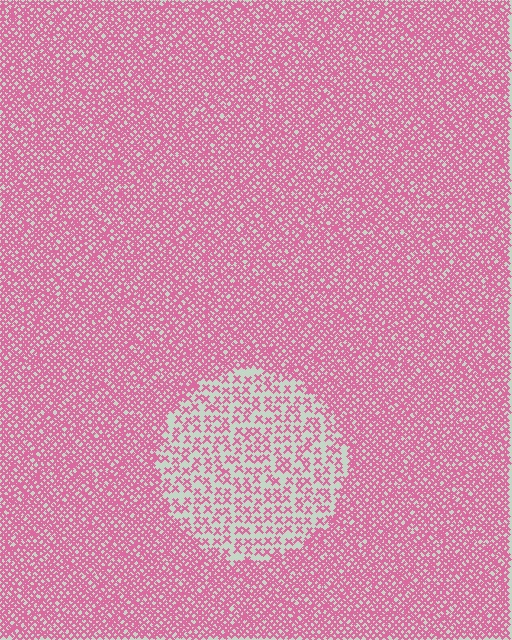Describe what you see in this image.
The image contains small pink elements arranged at two different densities. A circle-shaped region is visible where the elements are less densely packed than the surrounding area.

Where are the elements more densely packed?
The elements are more densely packed outside the circle boundary.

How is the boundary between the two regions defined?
The boundary is defined by a change in element density (approximately 2.5x ratio). All elements are the same color, size, and shape.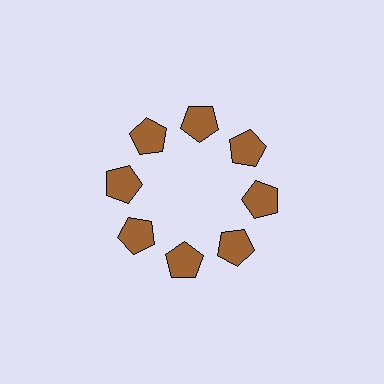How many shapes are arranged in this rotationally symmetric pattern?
There are 8 shapes, arranged in 8 groups of 1.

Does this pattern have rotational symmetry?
Yes, this pattern has 8-fold rotational symmetry. It looks the same after rotating 45 degrees around the center.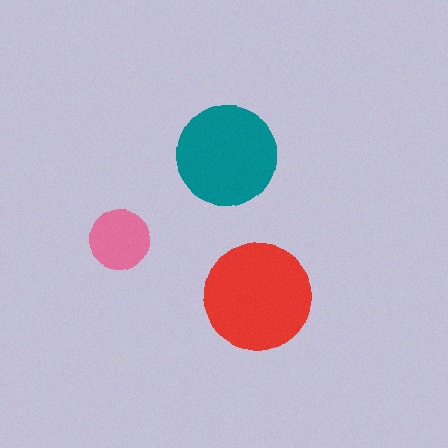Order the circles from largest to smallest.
the red one, the teal one, the pink one.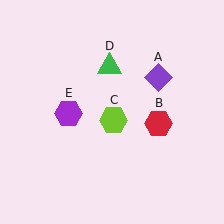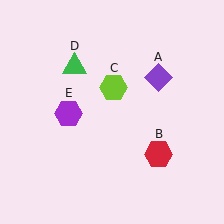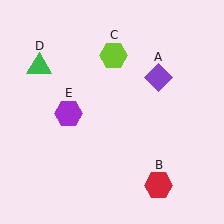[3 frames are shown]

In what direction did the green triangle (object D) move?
The green triangle (object D) moved left.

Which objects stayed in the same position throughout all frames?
Purple diamond (object A) and purple hexagon (object E) remained stationary.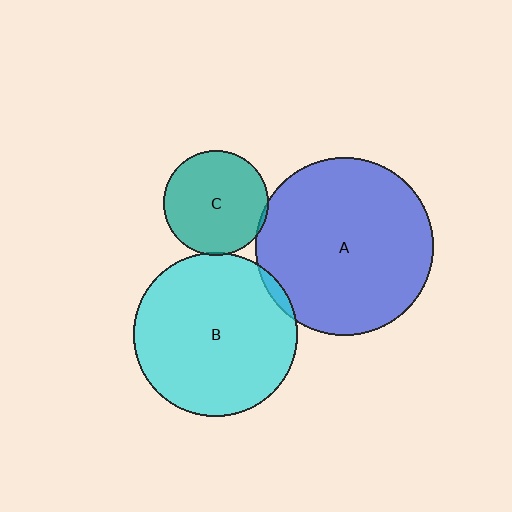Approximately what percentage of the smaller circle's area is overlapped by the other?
Approximately 5%.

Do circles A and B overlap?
Yes.